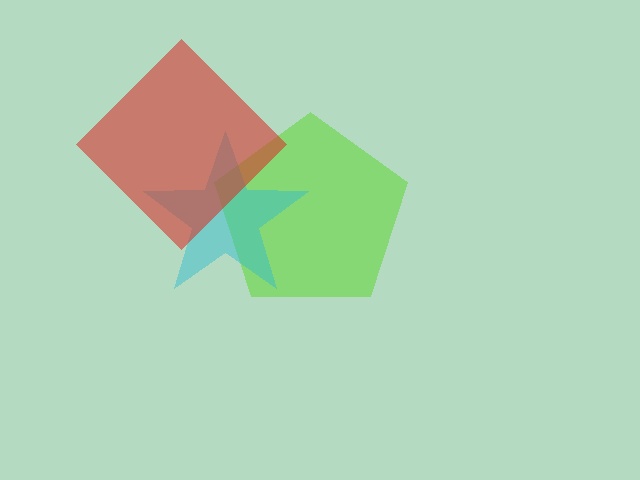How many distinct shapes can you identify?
There are 3 distinct shapes: a lime pentagon, a cyan star, a red diamond.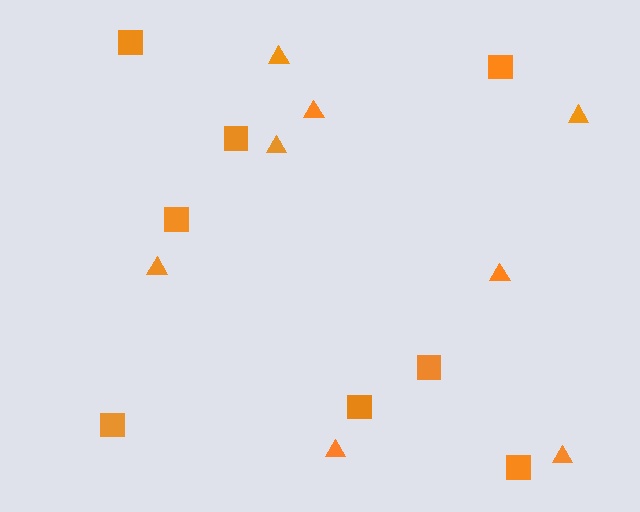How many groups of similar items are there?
There are 2 groups: one group of squares (8) and one group of triangles (8).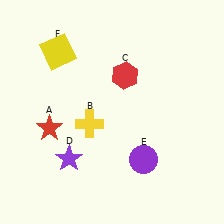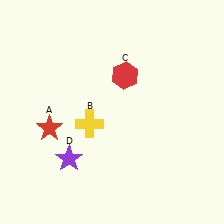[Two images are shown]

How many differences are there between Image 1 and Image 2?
There are 2 differences between the two images.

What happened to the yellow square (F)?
The yellow square (F) was removed in Image 2. It was in the top-left area of Image 1.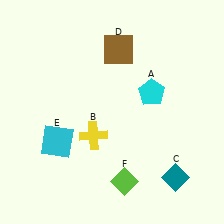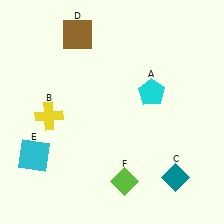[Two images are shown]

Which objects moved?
The objects that moved are: the yellow cross (B), the brown square (D), the cyan square (E).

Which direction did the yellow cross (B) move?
The yellow cross (B) moved left.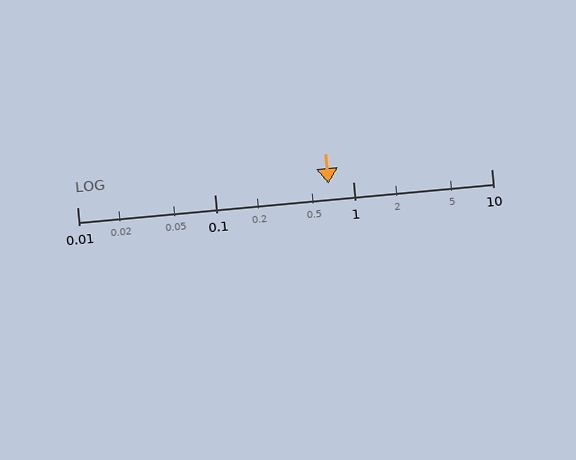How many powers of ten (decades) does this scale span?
The scale spans 3 decades, from 0.01 to 10.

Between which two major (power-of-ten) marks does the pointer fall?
The pointer is between 0.1 and 1.